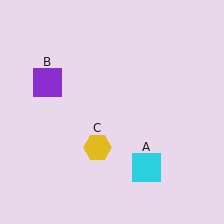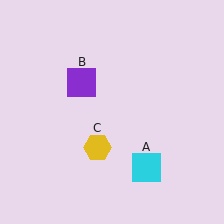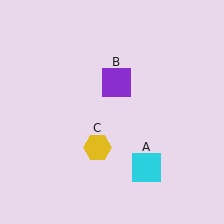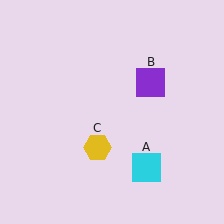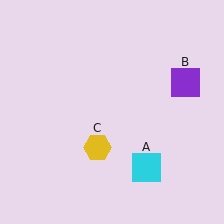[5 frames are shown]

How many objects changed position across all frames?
1 object changed position: purple square (object B).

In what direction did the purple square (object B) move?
The purple square (object B) moved right.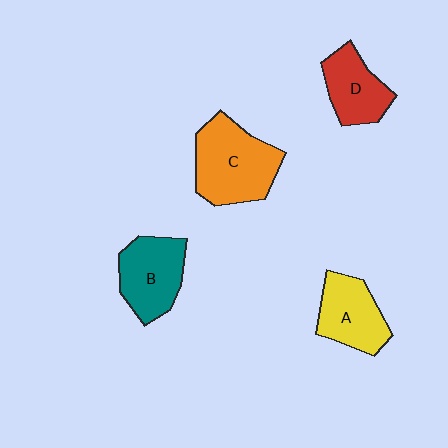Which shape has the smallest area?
Shape D (red).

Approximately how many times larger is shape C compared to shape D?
Approximately 1.6 times.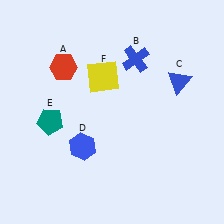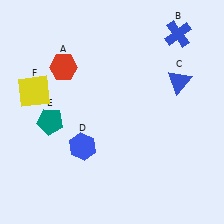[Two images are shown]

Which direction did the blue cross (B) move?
The blue cross (B) moved right.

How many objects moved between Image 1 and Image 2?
2 objects moved between the two images.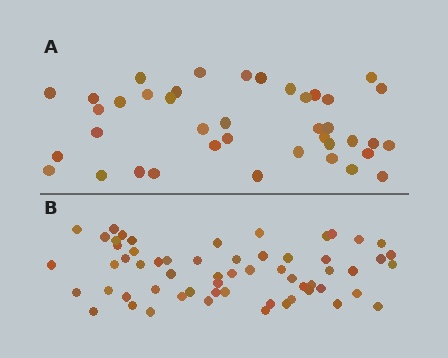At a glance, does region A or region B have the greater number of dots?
Region B (the bottom region) has more dots.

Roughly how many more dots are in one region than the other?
Region B has approximately 20 more dots than region A.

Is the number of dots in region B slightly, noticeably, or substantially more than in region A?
Region B has substantially more. The ratio is roughly 1.5 to 1.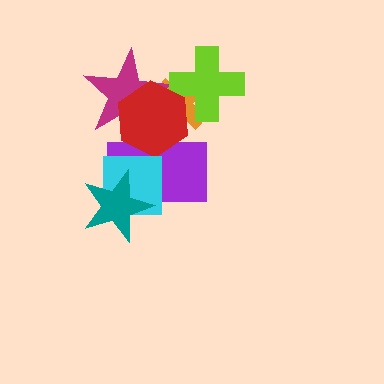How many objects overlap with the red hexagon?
4 objects overlap with the red hexagon.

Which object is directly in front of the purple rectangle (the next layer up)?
The red hexagon is directly in front of the purple rectangle.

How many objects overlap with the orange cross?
3 objects overlap with the orange cross.